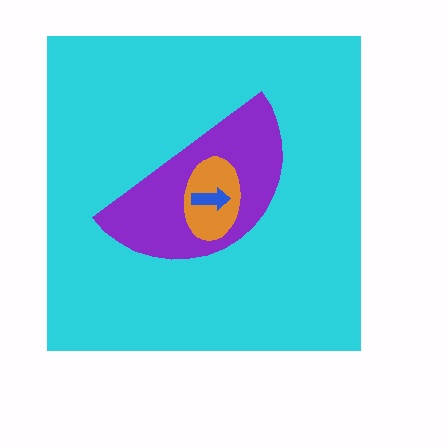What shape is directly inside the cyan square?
The purple semicircle.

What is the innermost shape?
The blue arrow.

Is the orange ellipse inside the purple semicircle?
Yes.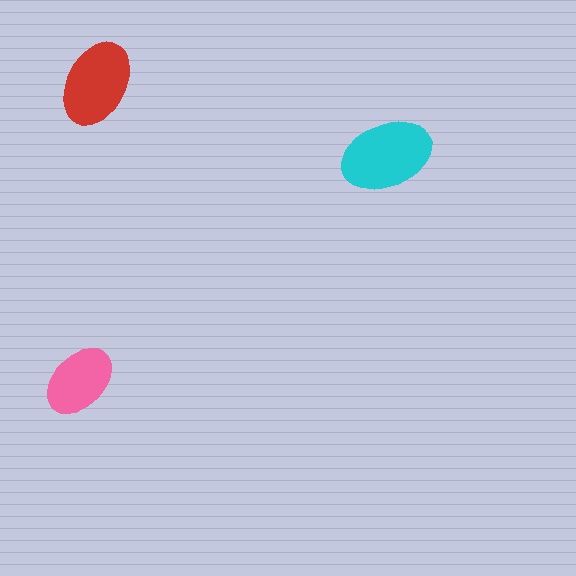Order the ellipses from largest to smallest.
the cyan one, the red one, the pink one.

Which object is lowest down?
The pink ellipse is bottommost.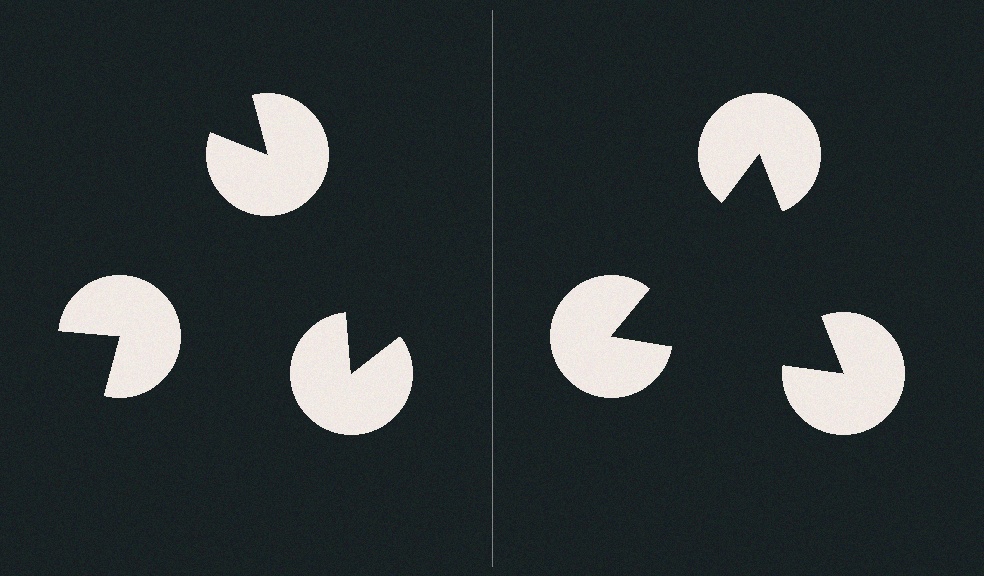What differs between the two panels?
The pac-man discs are positioned identically on both sides; only the wedge orientations differ. On the right they align to a triangle; on the left they are misaligned.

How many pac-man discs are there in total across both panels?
6 — 3 on each side.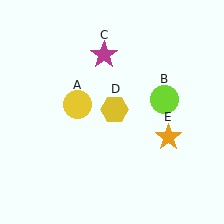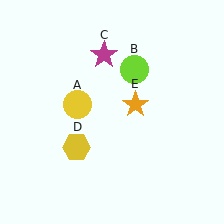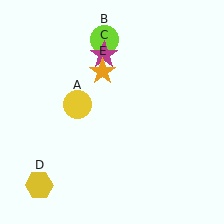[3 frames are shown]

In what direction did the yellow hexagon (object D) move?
The yellow hexagon (object D) moved down and to the left.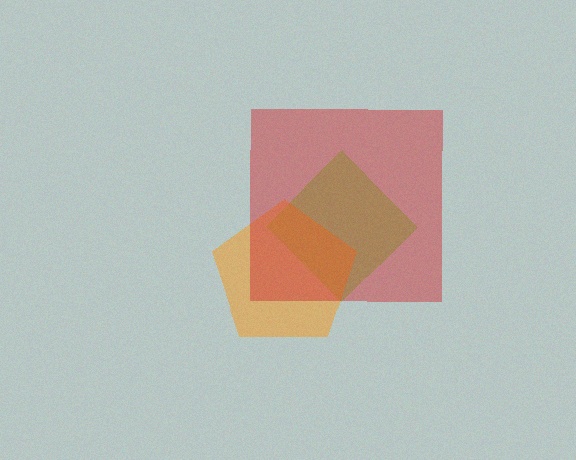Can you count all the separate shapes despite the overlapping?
Yes, there are 3 separate shapes.